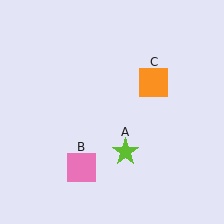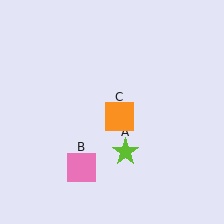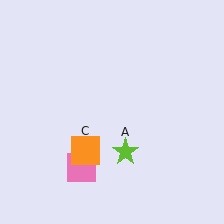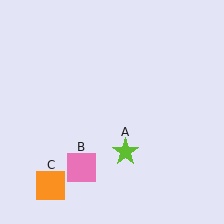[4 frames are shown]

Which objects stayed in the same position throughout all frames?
Lime star (object A) and pink square (object B) remained stationary.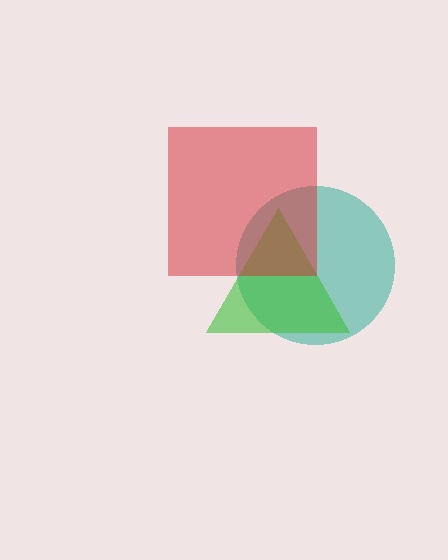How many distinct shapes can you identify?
There are 3 distinct shapes: a teal circle, a green triangle, a red square.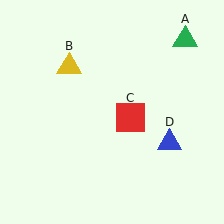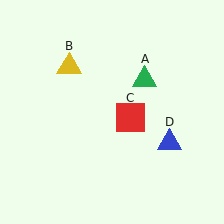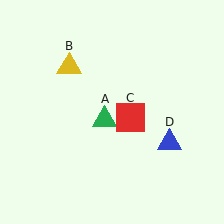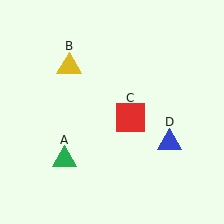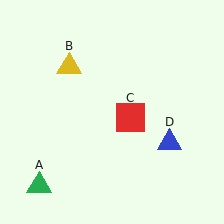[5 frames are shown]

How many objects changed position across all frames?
1 object changed position: green triangle (object A).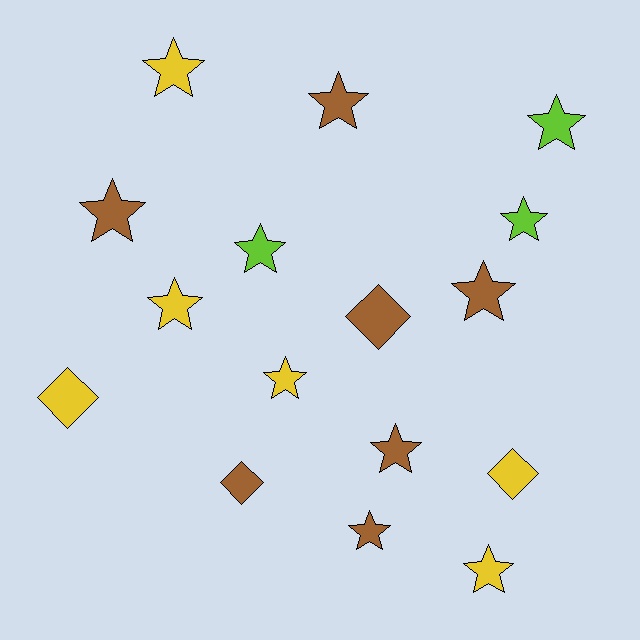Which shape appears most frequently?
Star, with 12 objects.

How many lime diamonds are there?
There are no lime diamonds.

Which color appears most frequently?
Brown, with 7 objects.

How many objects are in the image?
There are 16 objects.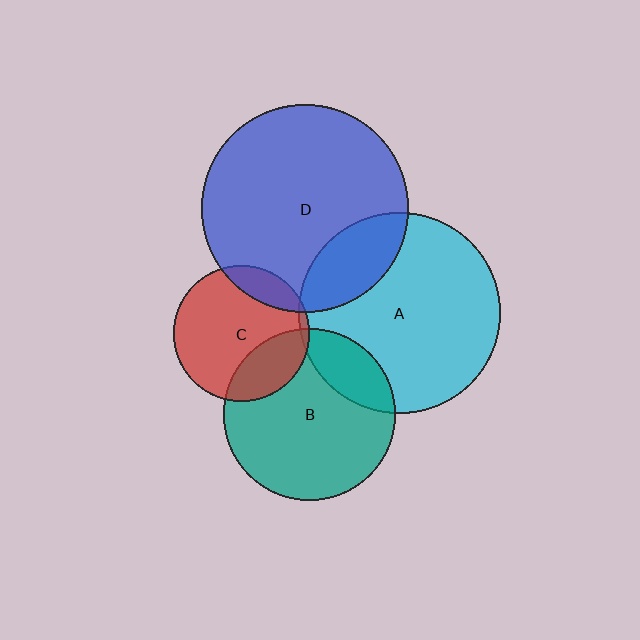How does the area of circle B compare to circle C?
Approximately 1.6 times.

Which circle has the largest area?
Circle D (blue).